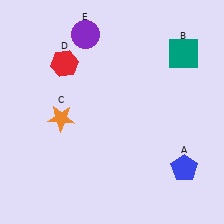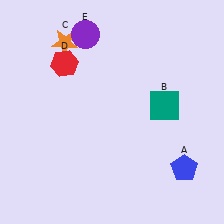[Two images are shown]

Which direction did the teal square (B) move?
The teal square (B) moved down.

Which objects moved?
The objects that moved are: the teal square (B), the orange star (C).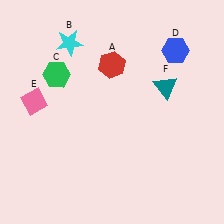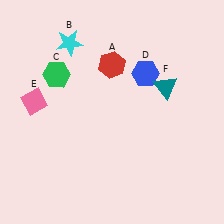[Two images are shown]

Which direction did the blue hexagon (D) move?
The blue hexagon (D) moved left.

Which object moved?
The blue hexagon (D) moved left.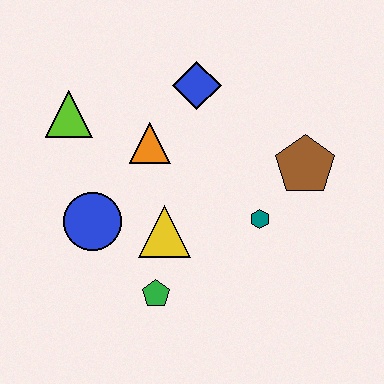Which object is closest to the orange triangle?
The blue diamond is closest to the orange triangle.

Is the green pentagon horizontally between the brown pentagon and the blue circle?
Yes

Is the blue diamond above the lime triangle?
Yes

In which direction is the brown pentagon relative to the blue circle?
The brown pentagon is to the right of the blue circle.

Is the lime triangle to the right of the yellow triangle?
No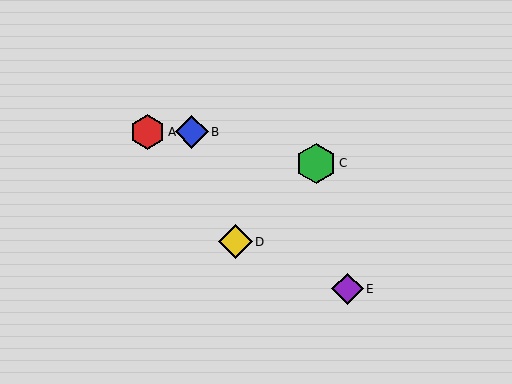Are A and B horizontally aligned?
Yes, both are at y≈132.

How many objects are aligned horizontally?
2 objects (A, B) are aligned horizontally.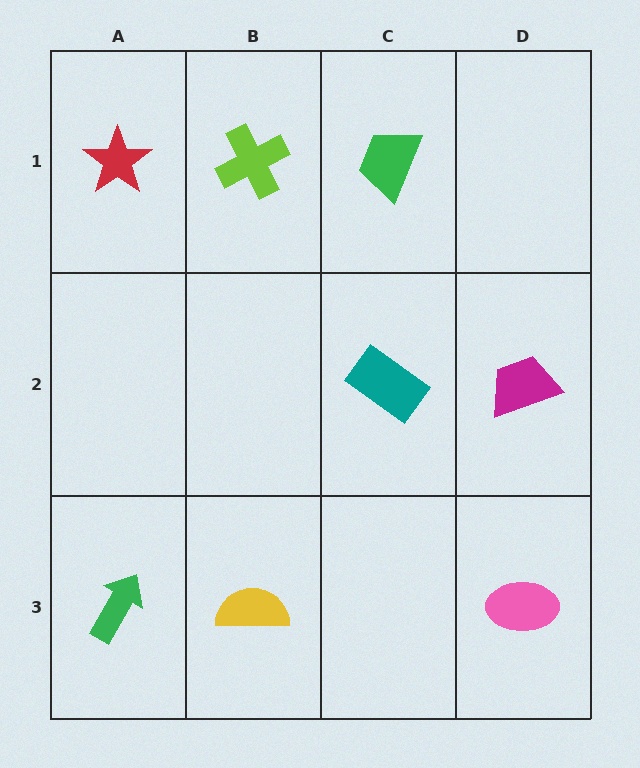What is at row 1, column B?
A lime cross.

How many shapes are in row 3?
3 shapes.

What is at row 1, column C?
A green trapezoid.